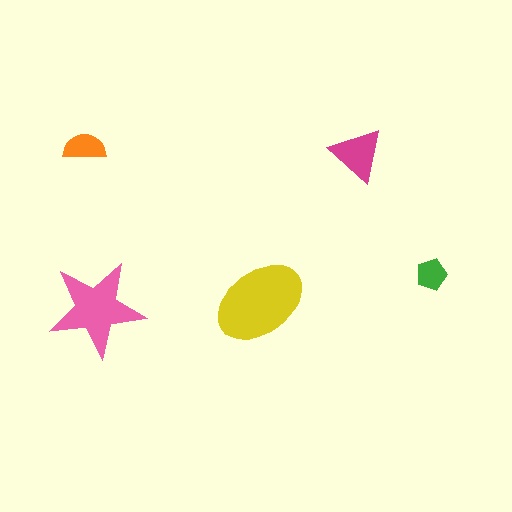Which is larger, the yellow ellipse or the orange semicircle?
The yellow ellipse.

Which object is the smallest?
The green pentagon.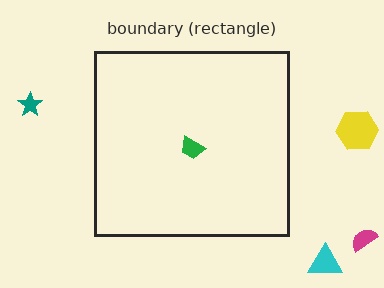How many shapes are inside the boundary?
1 inside, 4 outside.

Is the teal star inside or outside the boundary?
Outside.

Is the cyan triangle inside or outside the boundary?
Outside.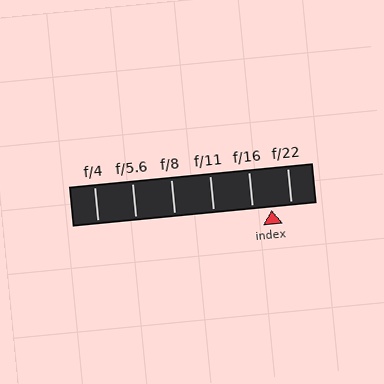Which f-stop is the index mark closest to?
The index mark is closest to f/16.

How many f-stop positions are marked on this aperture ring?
There are 6 f-stop positions marked.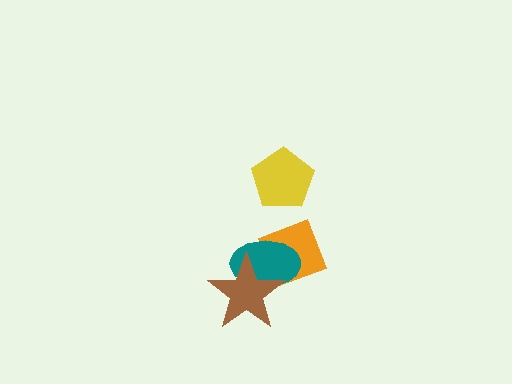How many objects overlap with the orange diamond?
2 objects overlap with the orange diamond.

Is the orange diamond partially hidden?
Yes, it is partially covered by another shape.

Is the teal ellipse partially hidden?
Yes, it is partially covered by another shape.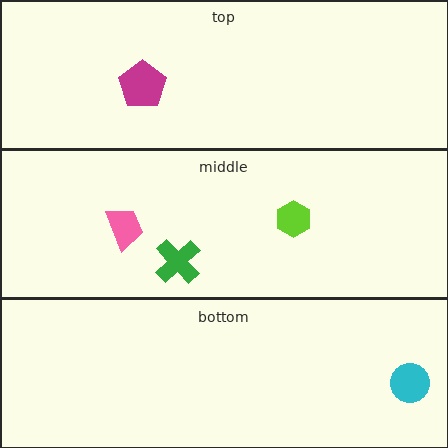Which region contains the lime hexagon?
The middle region.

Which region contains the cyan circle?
The bottom region.